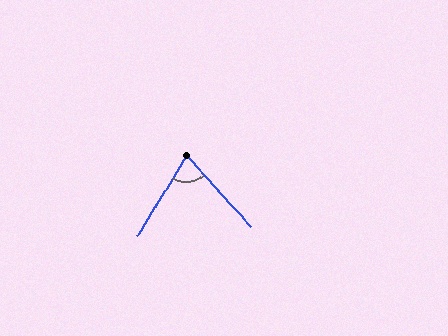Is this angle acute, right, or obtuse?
It is acute.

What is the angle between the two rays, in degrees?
Approximately 74 degrees.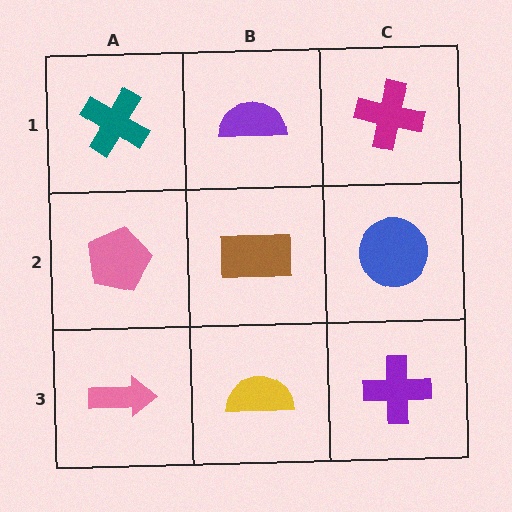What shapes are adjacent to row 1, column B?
A brown rectangle (row 2, column B), a teal cross (row 1, column A), a magenta cross (row 1, column C).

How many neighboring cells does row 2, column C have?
3.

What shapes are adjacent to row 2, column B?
A purple semicircle (row 1, column B), a yellow semicircle (row 3, column B), a pink pentagon (row 2, column A), a blue circle (row 2, column C).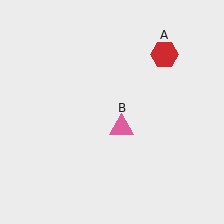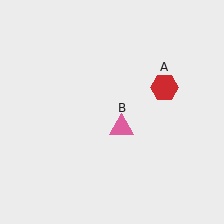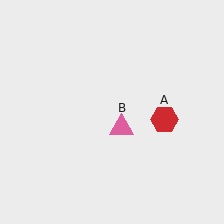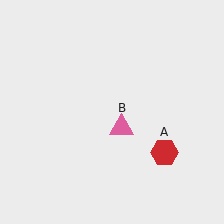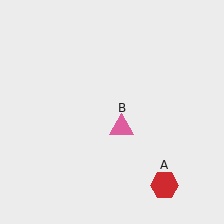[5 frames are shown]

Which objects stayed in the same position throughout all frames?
Pink triangle (object B) remained stationary.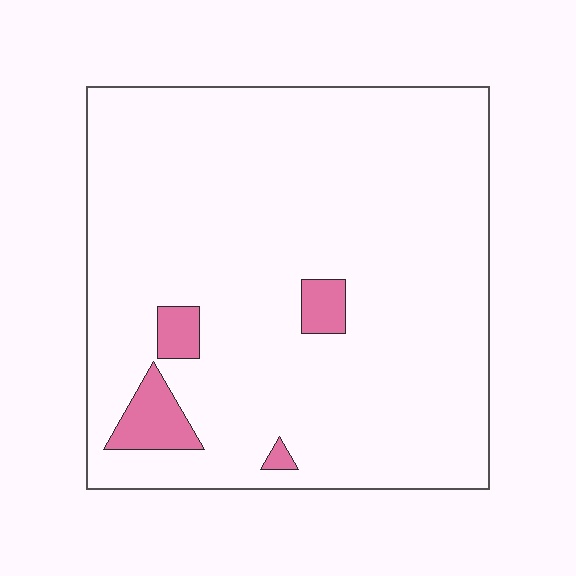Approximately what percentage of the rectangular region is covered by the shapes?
Approximately 5%.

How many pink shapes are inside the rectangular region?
4.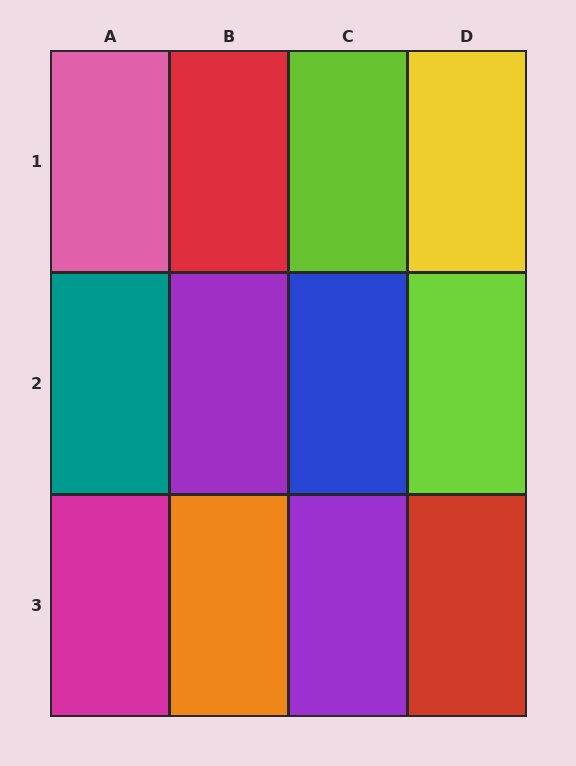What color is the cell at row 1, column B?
Red.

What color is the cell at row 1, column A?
Pink.